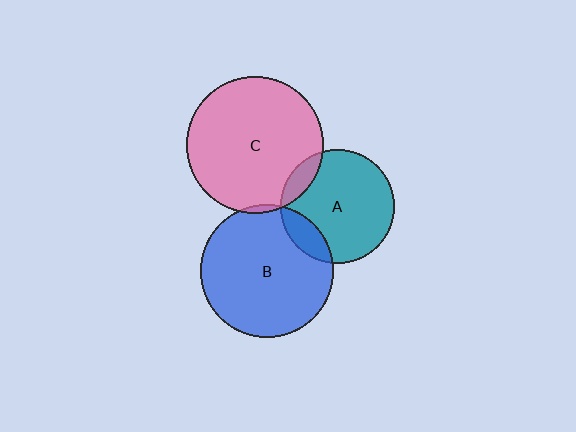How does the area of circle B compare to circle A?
Approximately 1.4 times.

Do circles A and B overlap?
Yes.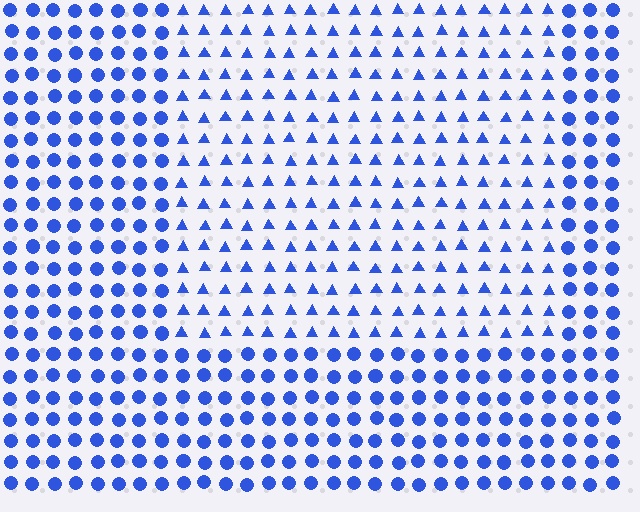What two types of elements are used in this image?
The image uses triangles inside the rectangle region and circles outside it.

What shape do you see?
I see a rectangle.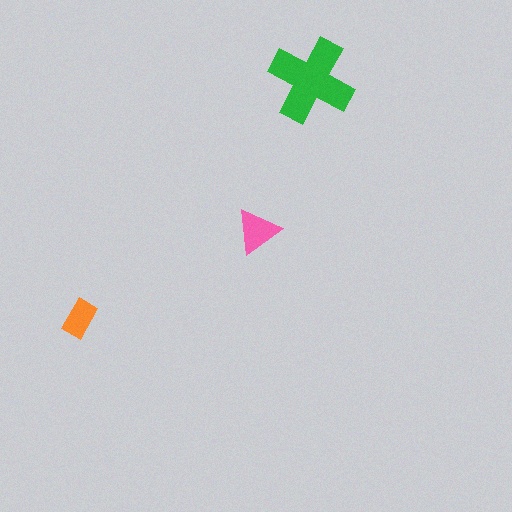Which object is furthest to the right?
The green cross is rightmost.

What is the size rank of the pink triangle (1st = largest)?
2nd.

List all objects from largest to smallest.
The green cross, the pink triangle, the orange rectangle.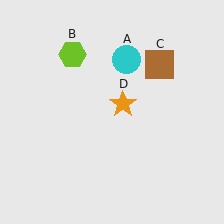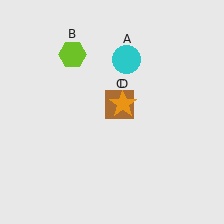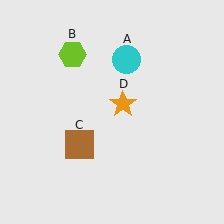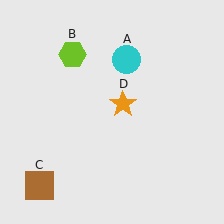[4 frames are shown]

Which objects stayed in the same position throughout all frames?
Cyan circle (object A) and lime hexagon (object B) and orange star (object D) remained stationary.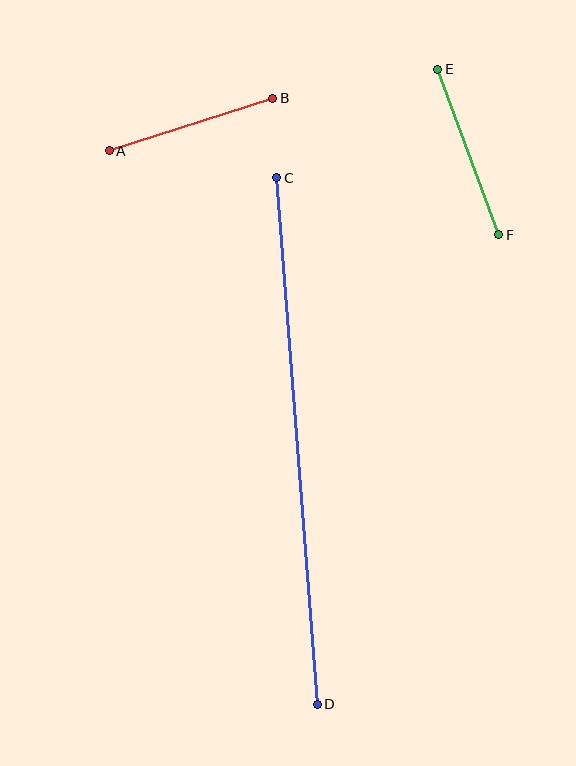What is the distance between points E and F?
The distance is approximately 177 pixels.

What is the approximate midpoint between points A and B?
The midpoint is at approximately (191, 124) pixels.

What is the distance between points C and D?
The distance is approximately 528 pixels.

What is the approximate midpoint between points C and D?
The midpoint is at approximately (297, 441) pixels.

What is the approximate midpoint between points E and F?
The midpoint is at approximately (468, 152) pixels.